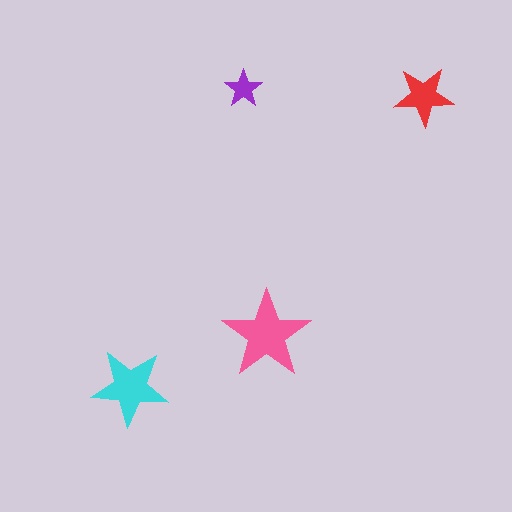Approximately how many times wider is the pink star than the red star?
About 1.5 times wider.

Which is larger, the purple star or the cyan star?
The cyan one.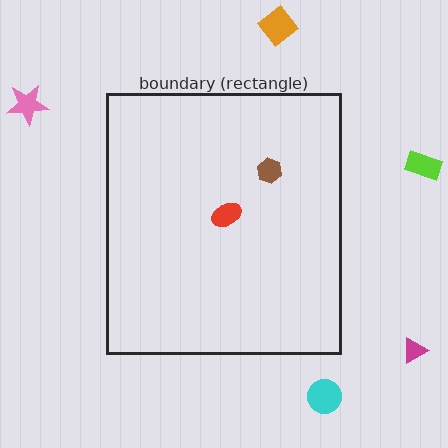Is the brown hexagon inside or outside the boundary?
Inside.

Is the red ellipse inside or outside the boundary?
Inside.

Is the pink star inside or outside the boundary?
Outside.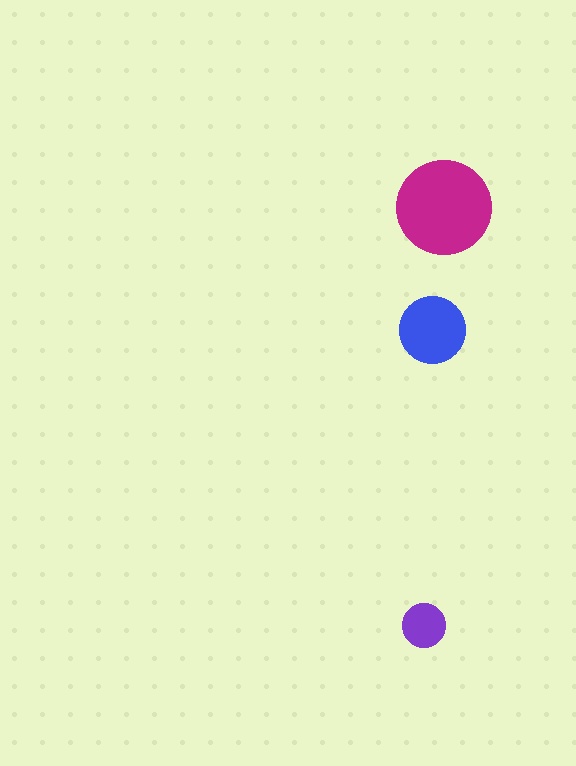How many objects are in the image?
There are 3 objects in the image.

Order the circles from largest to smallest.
the magenta one, the blue one, the purple one.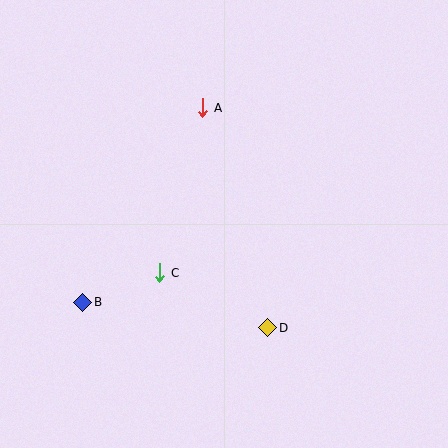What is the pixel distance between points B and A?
The distance between B and A is 229 pixels.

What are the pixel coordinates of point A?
Point A is at (203, 108).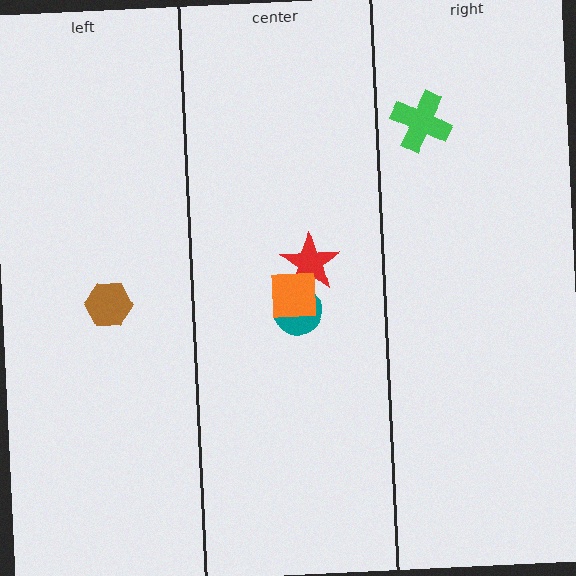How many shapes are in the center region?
3.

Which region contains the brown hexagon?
The left region.